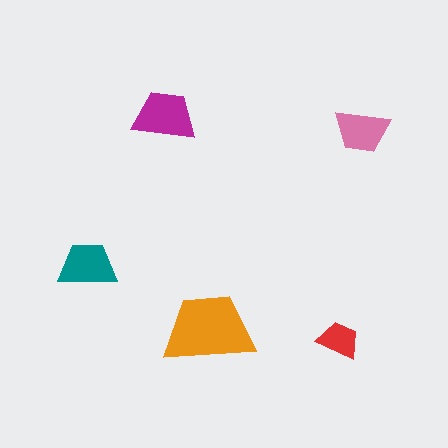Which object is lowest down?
The red trapezoid is bottommost.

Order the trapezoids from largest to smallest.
the orange one, the magenta one, the teal one, the pink one, the red one.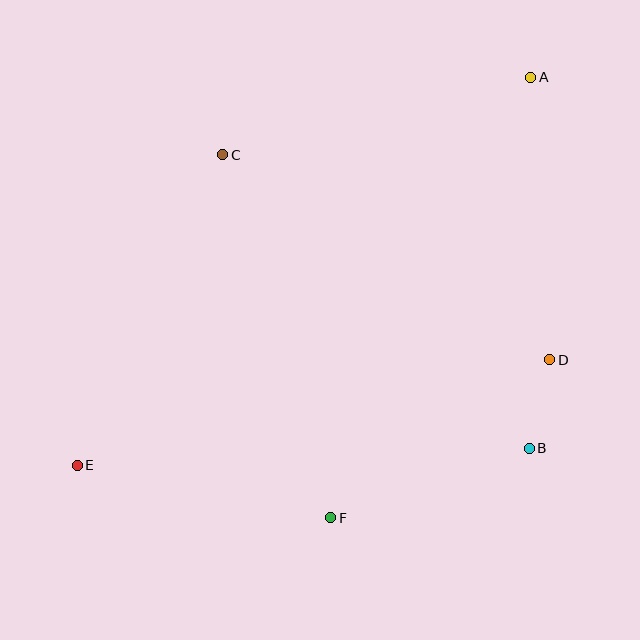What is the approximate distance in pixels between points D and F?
The distance between D and F is approximately 270 pixels.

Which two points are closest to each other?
Points B and D are closest to each other.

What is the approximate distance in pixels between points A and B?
The distance between A and B is approximately 371 pixels.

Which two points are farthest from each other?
Points A and E are farthest from each other.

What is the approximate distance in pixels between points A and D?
The distance between A and D is approximately 283 pixels.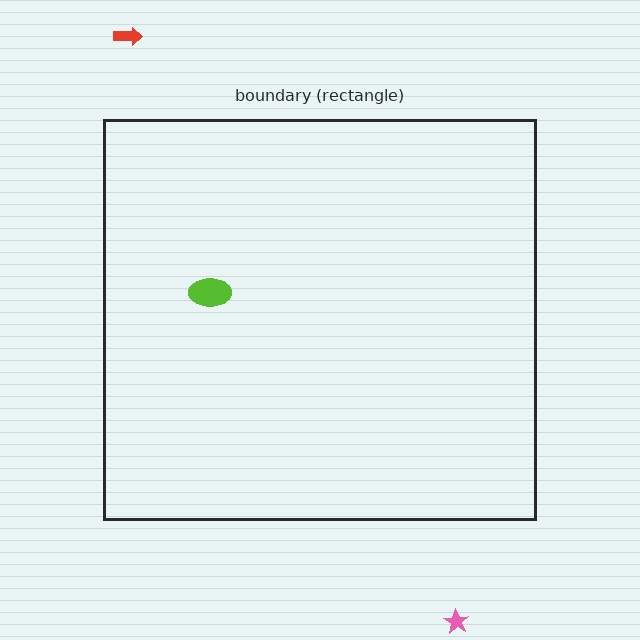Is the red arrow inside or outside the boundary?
Outside.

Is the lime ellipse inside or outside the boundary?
Inside.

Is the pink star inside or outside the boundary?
Outside.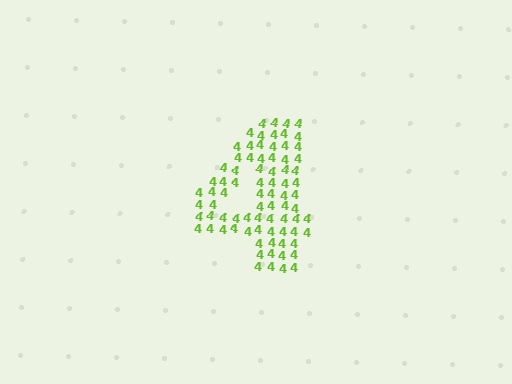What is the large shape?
The large shape is the digit 4.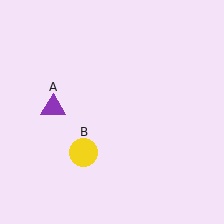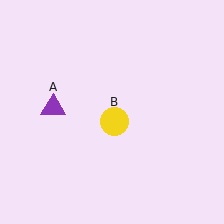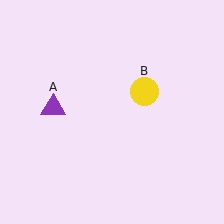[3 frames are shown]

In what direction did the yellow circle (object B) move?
The yellow circle (object B) moved up and to the right.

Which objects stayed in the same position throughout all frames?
Purple triangle (object A) remained stationary.